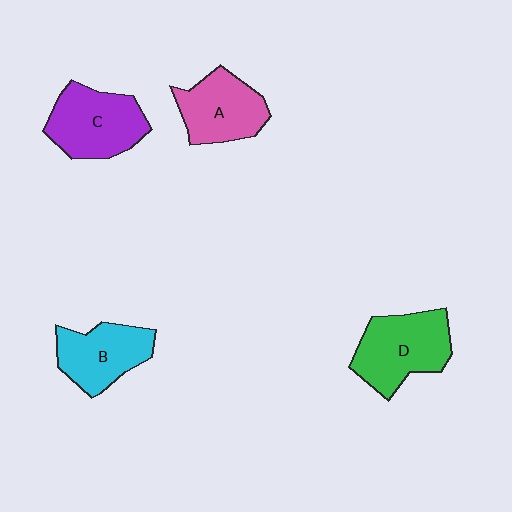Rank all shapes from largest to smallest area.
From largest to smallest: D (green), C (purple), A (pink), B (cyan).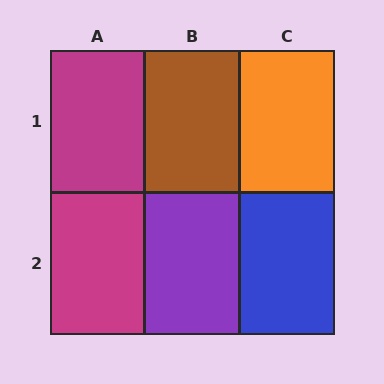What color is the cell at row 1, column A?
Magenta.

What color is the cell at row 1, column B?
Brown.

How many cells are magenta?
2 cells are magenta.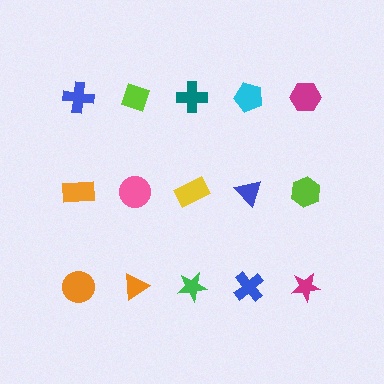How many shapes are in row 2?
5 shapes.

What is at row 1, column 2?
A lime diamond.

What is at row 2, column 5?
A lime hexagon.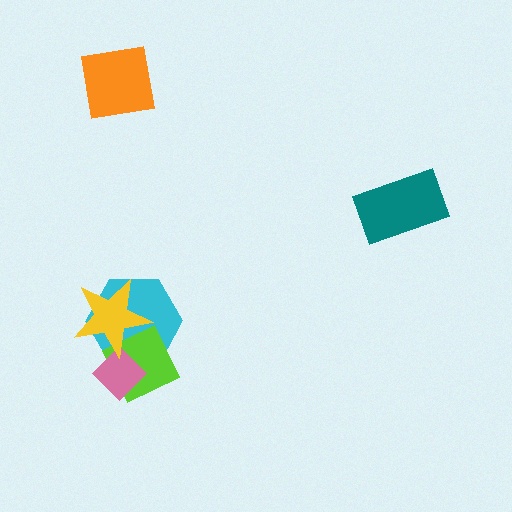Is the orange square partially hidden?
No, no other shape covers it.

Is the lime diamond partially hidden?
Yes, it is partially covered by another shape.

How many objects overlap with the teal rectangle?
0 objects overlap with the teal rectangle.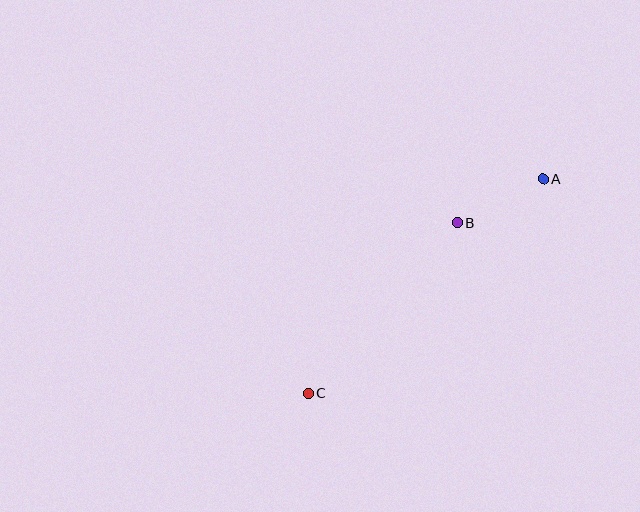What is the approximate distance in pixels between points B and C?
The distance between B and C is approximately 226 pixels.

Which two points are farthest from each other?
Points A and C are farthest from each other.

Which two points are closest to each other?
Points A and B are closest to each other.